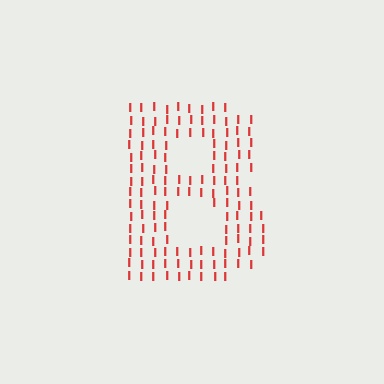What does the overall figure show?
The overall figure shows the letter B.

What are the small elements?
The small elements are letter I's.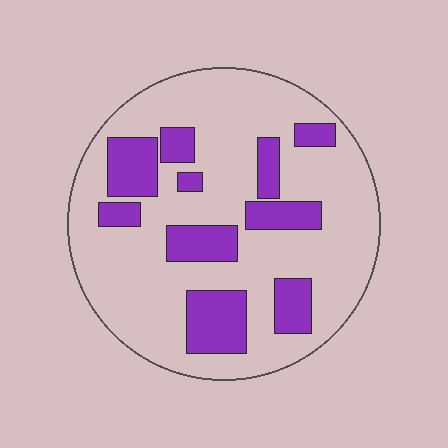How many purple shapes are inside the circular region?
10.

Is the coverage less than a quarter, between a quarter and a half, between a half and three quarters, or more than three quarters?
Less than a quarter.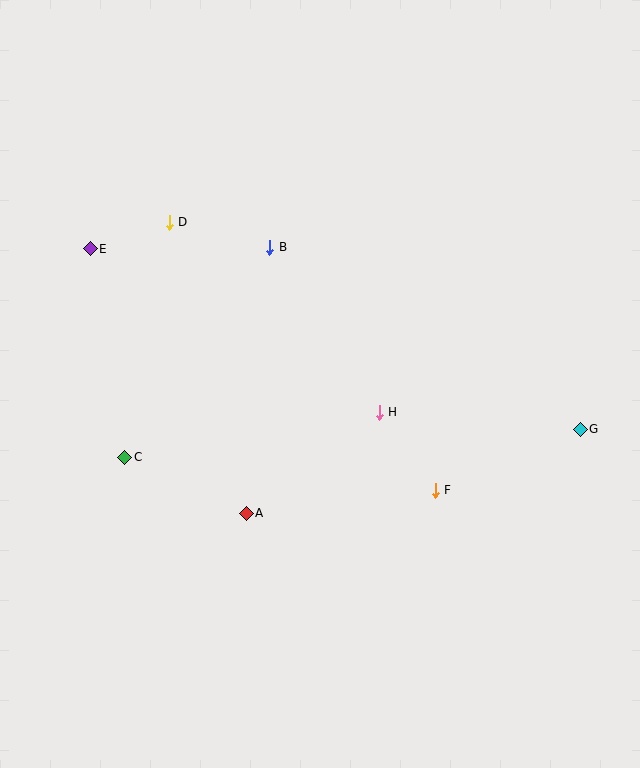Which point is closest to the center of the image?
Point H at (379, 412) is closest to the center.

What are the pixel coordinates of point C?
Point C is at (125, 457).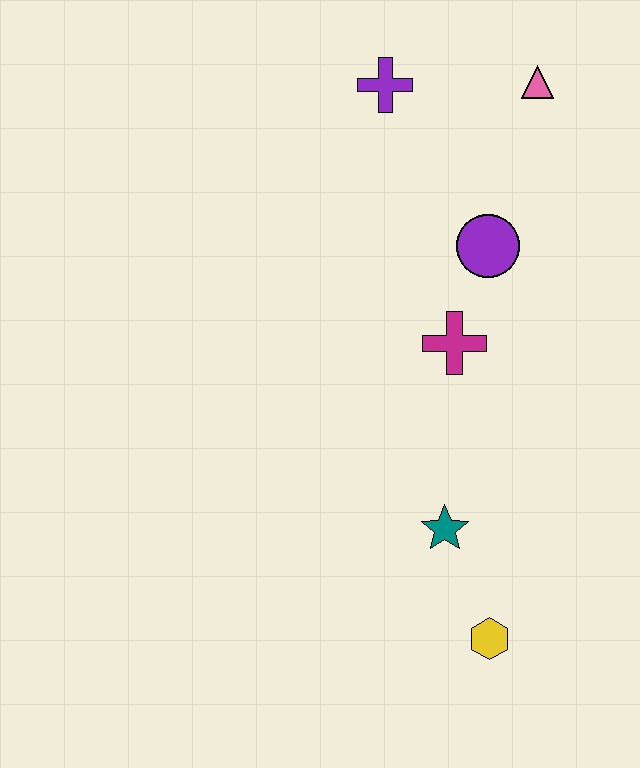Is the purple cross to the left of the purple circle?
Yes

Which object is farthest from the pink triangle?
The yellow hexagon is farthest from the pink triangle.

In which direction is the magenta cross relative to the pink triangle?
The magenta cross is below the pink triangle.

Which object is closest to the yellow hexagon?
The teal star is closest to the yellow hexagon.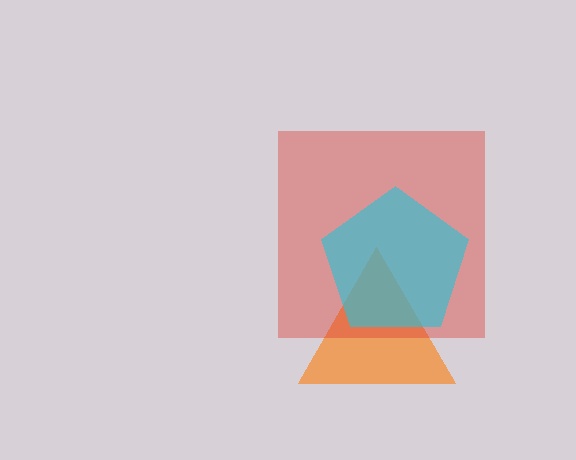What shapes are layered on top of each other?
The layered shapes are: an orange triangle, a red square, a cyan pentagon.